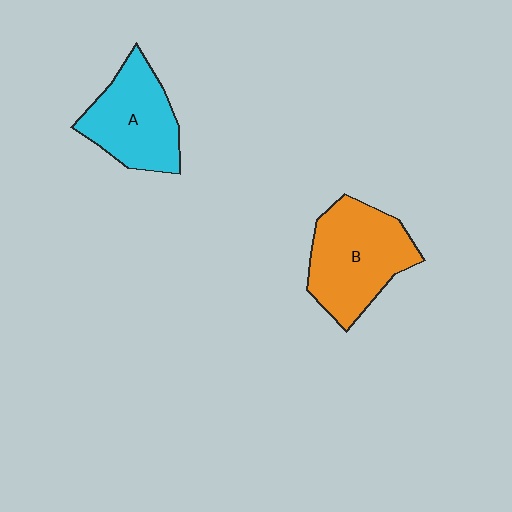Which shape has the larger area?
Shape B (orange).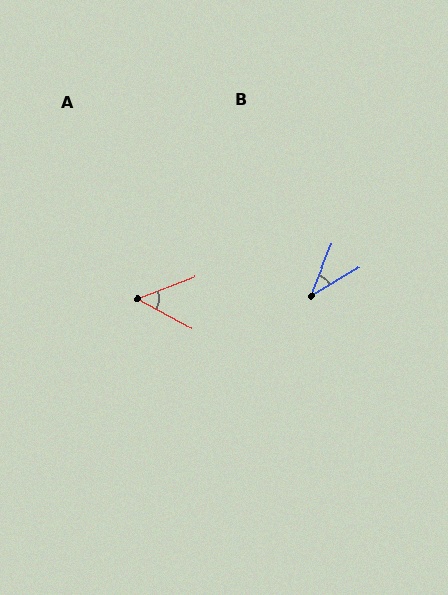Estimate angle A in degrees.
Approximately 49 degrees.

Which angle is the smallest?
B, at approximately 37 degrees.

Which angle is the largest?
A, at approximately 49 degrees.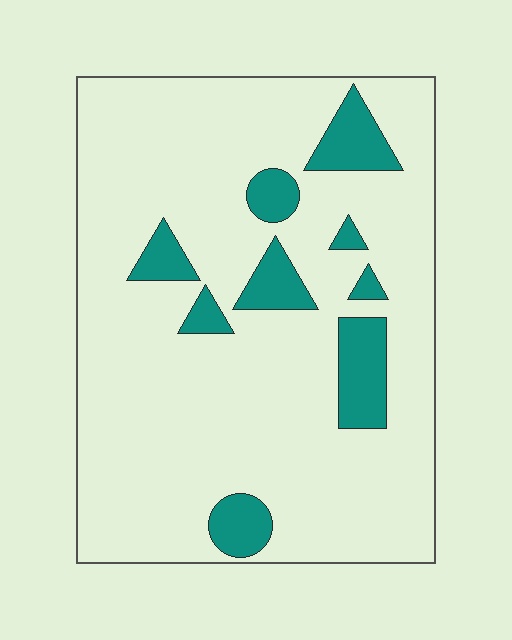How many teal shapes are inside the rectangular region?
9.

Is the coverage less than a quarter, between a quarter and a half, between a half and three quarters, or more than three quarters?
Less than a quarter.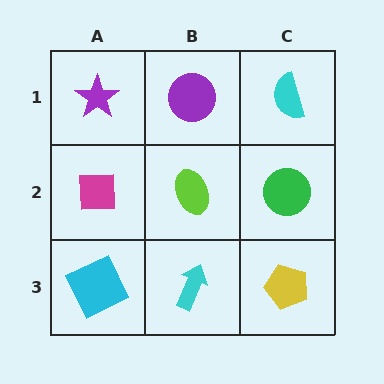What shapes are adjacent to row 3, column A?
A magenta square (row 2, column A), a cyan arrow (row 3, column B).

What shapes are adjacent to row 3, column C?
A green circle (row 2, column C), a cyan arrow (row 3, column B).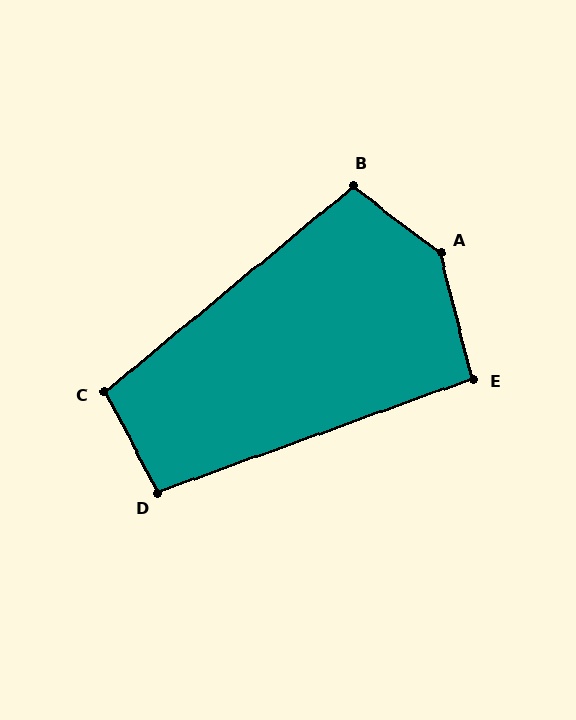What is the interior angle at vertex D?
Approximately 98 degrees (obtuse).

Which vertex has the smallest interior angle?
E, at approximately 95 degrees.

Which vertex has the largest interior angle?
A, at approximately 142 degrees.